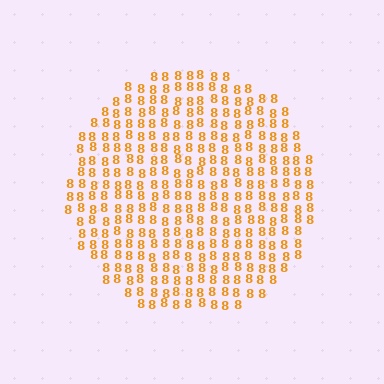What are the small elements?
The small elements are digit 8's.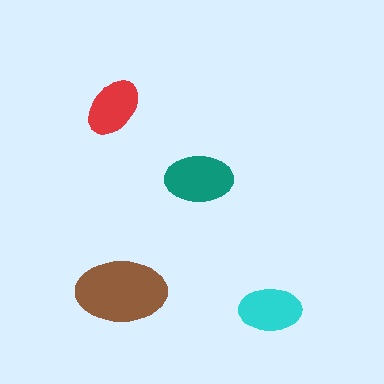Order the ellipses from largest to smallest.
the brown one, the teal one, the cyan one, the red one.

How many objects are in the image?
There are 4 objects in the image.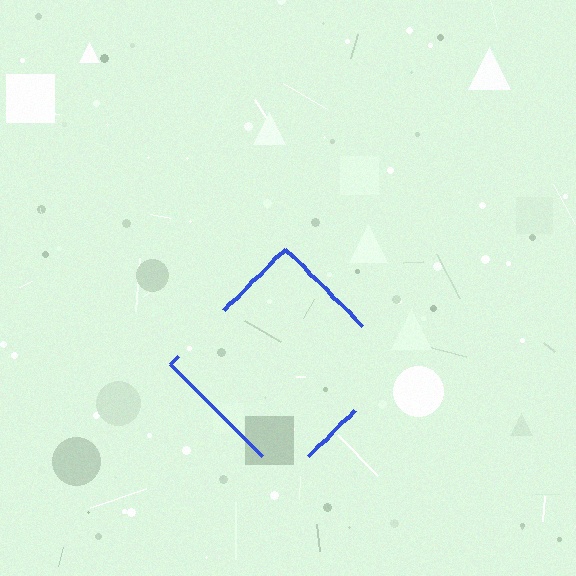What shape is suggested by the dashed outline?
The dashed outline suggests a diamond.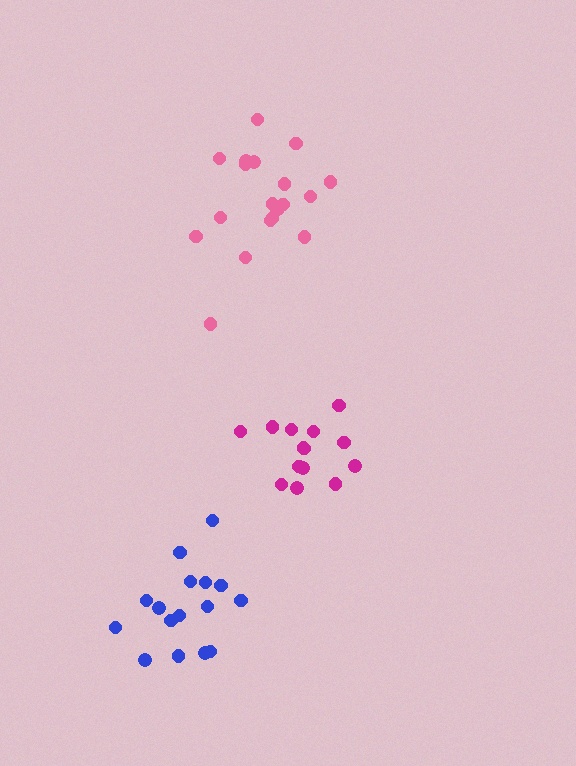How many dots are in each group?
Group 1: 19 dots, Group 2: 14 dots, Group 3: 16 dots (49 total).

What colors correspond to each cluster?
The clusters are colored: pink, magenta, blue.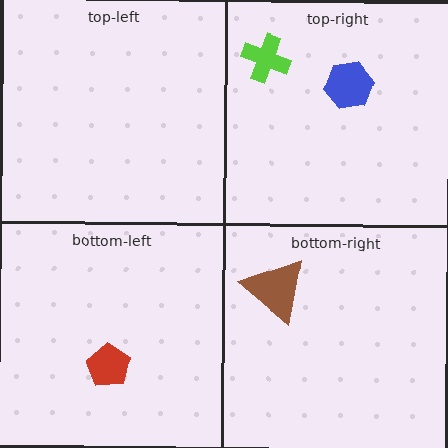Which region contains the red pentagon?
The bottom-left region.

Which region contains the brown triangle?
The bottom-right region.